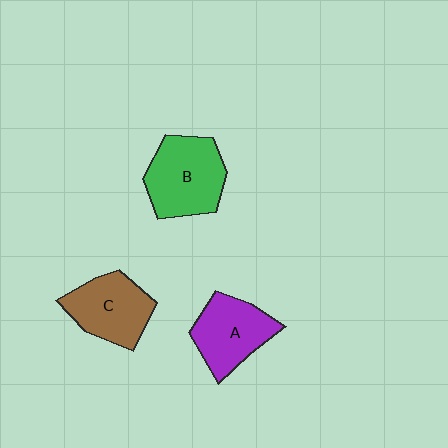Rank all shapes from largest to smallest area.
From largest to smallest: B (green), C (brown), A (purple).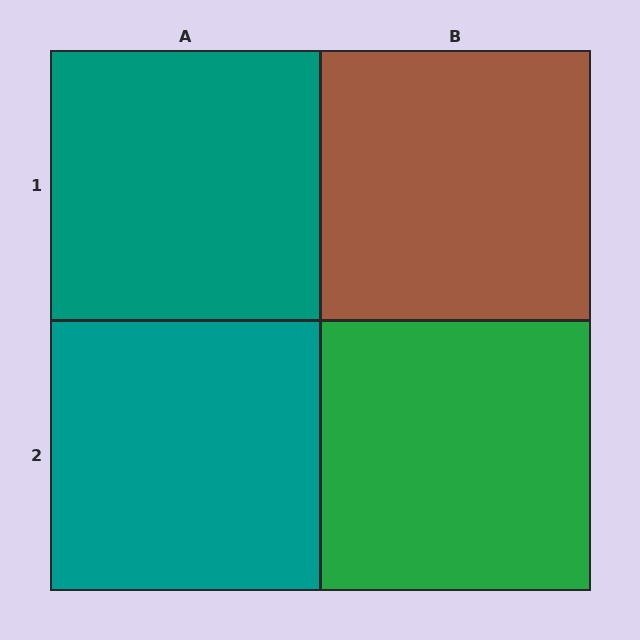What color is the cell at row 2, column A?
Teal.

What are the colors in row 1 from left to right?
Teal, brown.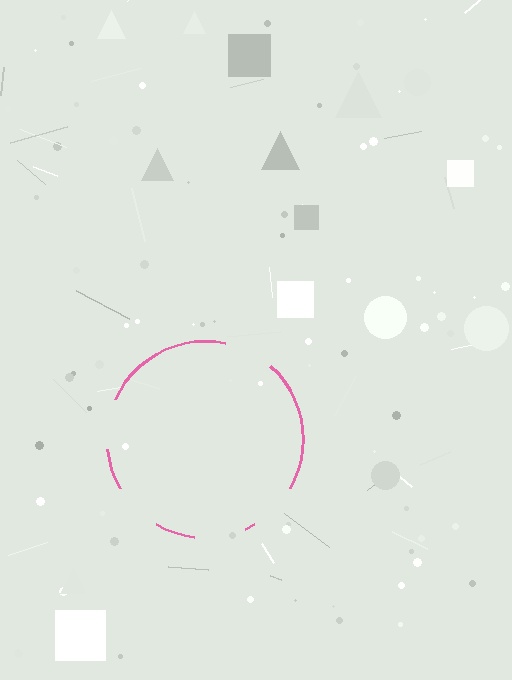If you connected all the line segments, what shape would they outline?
They would outline a circle.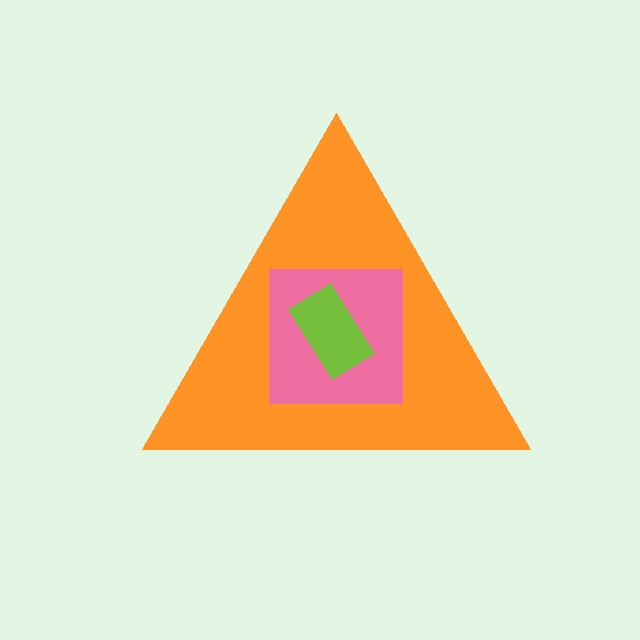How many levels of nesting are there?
3.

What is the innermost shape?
The lime rectangle.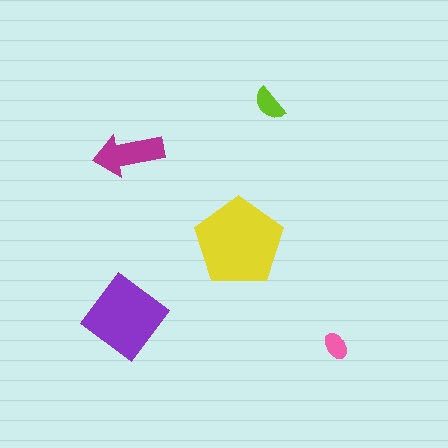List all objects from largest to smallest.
The yellow pentagon, the purple diamond, the magenta arrow, the lime semicircle, the pink ellipse.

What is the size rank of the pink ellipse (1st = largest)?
5th.